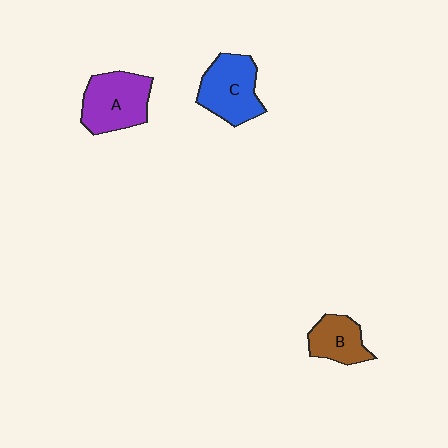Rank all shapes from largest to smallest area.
From largest to smallest: A (purple), C (blue), B (brown).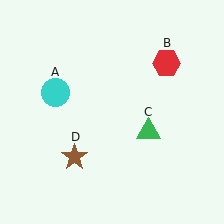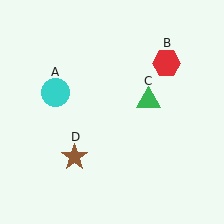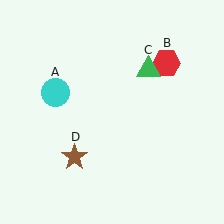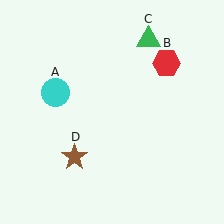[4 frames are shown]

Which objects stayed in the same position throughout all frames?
Cyan circle (object A) and red hexagon (object B) and brown star (object D) remained stationary.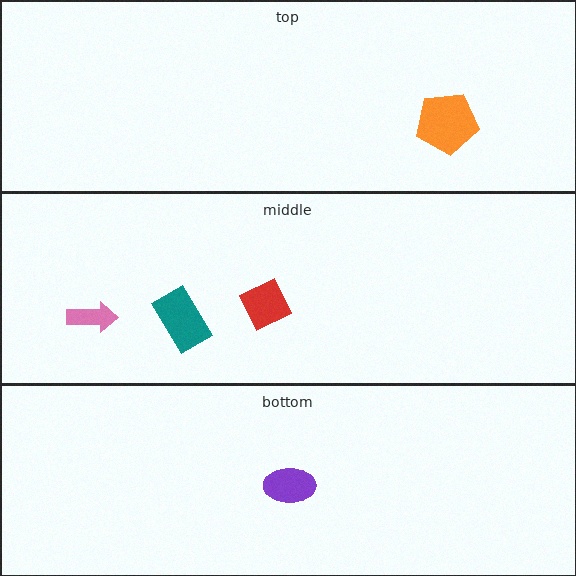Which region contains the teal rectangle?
The middle region.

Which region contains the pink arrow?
The middle region.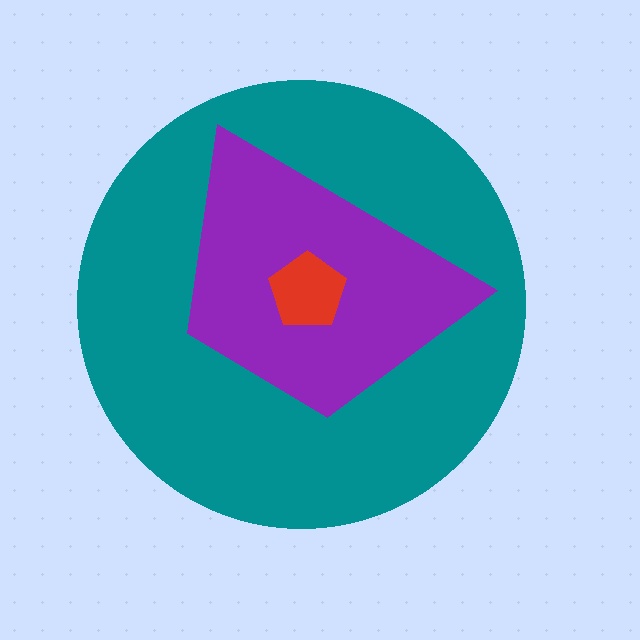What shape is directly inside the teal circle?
The purple trapezoid.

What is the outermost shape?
The teal circle.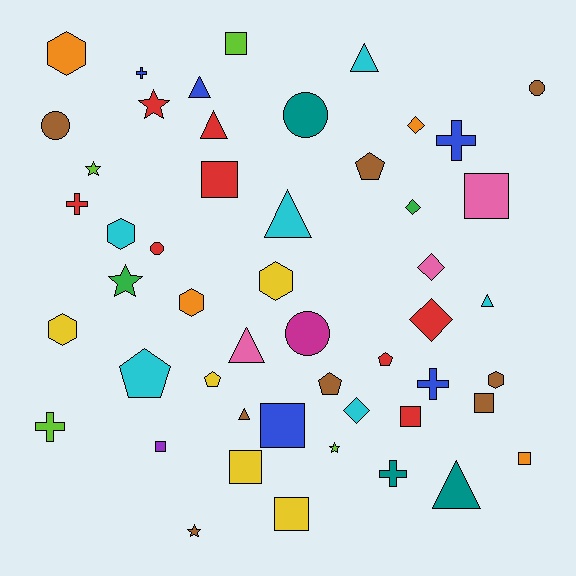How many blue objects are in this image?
There are 5 blue objects.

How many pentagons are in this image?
There are 5 pentagons.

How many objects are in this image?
There are 50 objects.